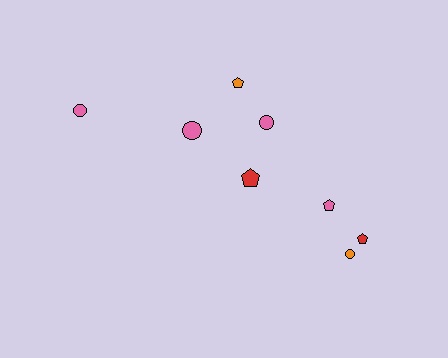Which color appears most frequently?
Pink, with 4 objects.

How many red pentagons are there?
There are 2 red pentagons.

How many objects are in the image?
There are 8 objects.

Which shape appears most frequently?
Circle, with 4 objects.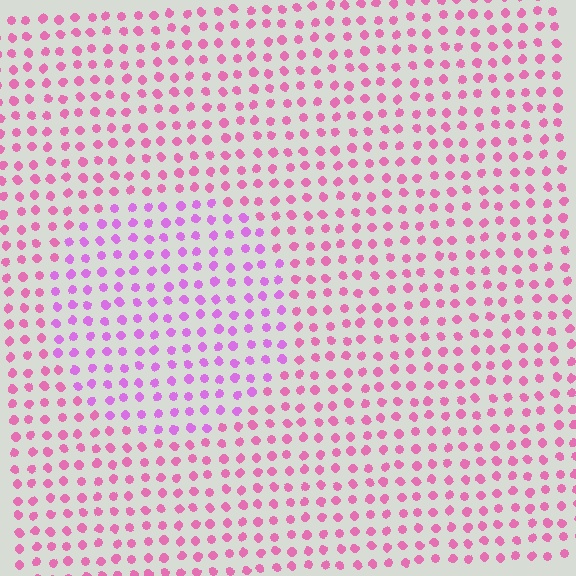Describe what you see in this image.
The image is filled with small pink elements in a uniform arrangement. A circle-shaped region is visible where the elements are tinted to a slightly different hue, forming a subtle color boundary.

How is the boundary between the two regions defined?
The boundary is defined purely by a slight shift in hue (about 32 degrees). Spacing, size, and orientation are identical on both sides.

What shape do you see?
I see a circle.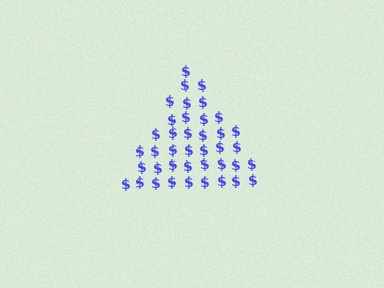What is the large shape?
The large shape is a triangle.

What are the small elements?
The small elements are dollar signs.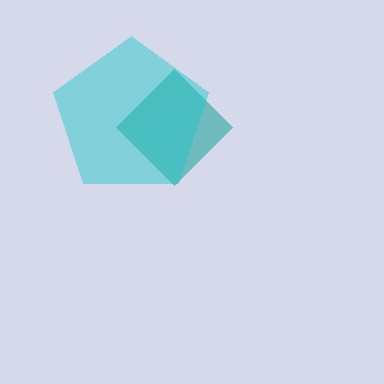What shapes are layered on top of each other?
The layered shapes are: a teal diamond, a cyan pentagon.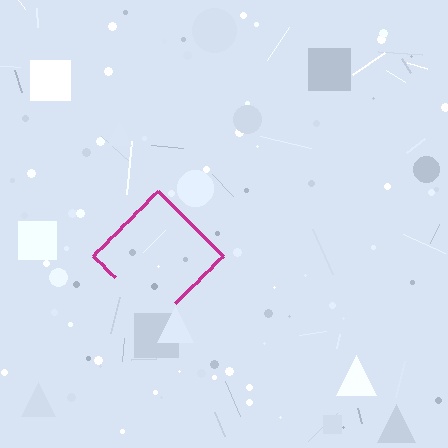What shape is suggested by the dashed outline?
The dashed outline suggests a diamond.